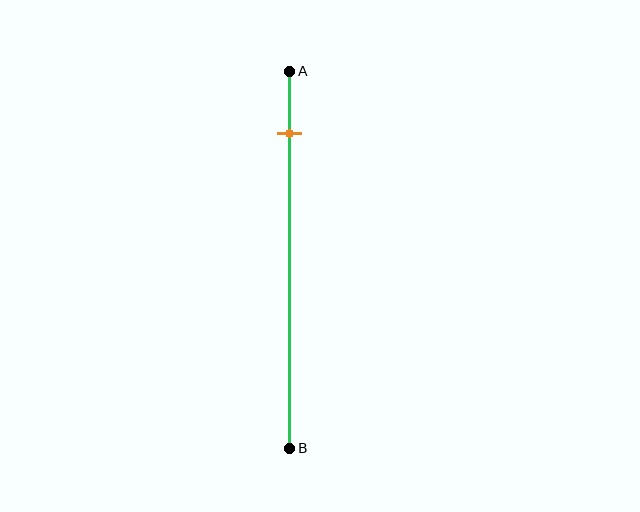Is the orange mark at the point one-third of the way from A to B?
No, the mark is at about 15% from A, not at the 33% one-third point.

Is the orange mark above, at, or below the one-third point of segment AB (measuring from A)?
The orange mark is above the one-third point of segment AB.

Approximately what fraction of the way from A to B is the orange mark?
The orange mark is approximately 15% of the way from A to B.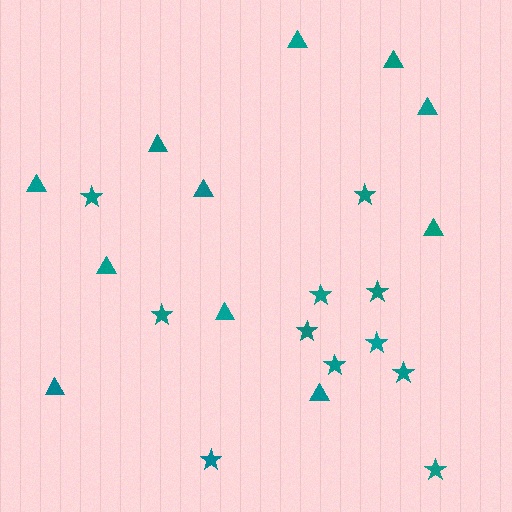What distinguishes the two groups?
There are 2 groups: one group of triangles (11) and one group of stars (11).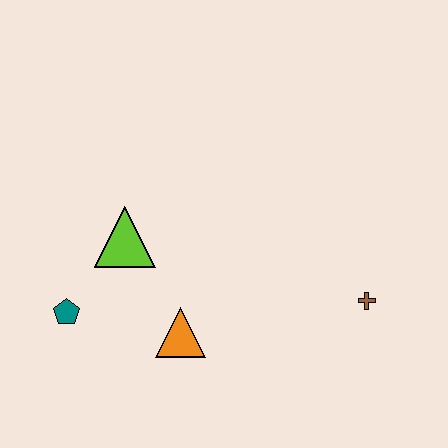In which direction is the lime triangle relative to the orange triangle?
The lime triangle is above the orange triangle.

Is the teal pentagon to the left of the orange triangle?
Yes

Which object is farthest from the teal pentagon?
The brown cross is farthest from the teal pentagon.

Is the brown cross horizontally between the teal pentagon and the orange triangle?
No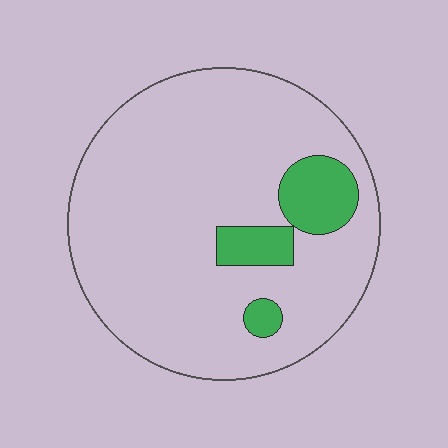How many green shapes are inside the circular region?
3.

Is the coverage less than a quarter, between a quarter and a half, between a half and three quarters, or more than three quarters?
Less than a quarter.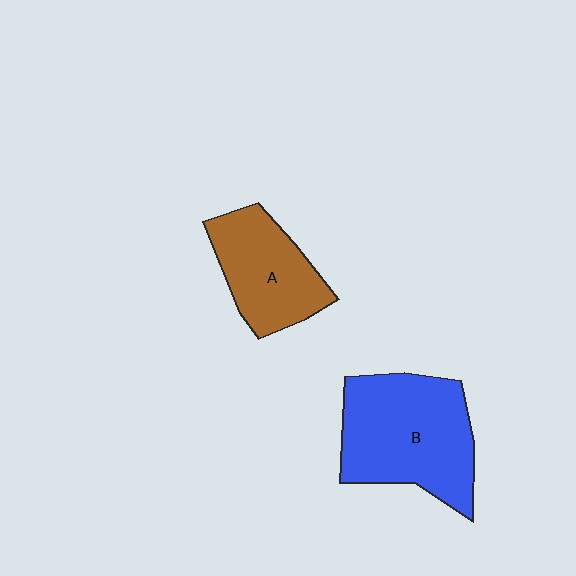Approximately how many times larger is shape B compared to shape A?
Approximately 1.5 times.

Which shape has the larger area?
Shape B (blue).